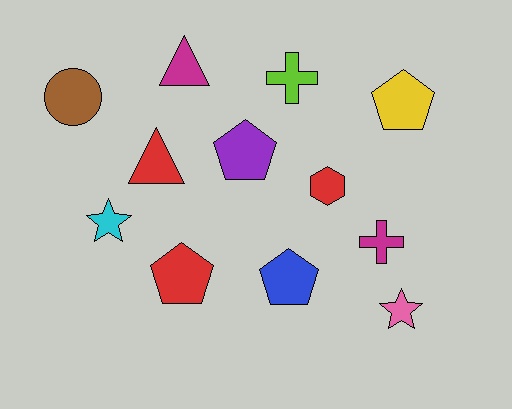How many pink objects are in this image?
There is 1 pink object.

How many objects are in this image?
There are 12 objects.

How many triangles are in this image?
There are 2 triangles.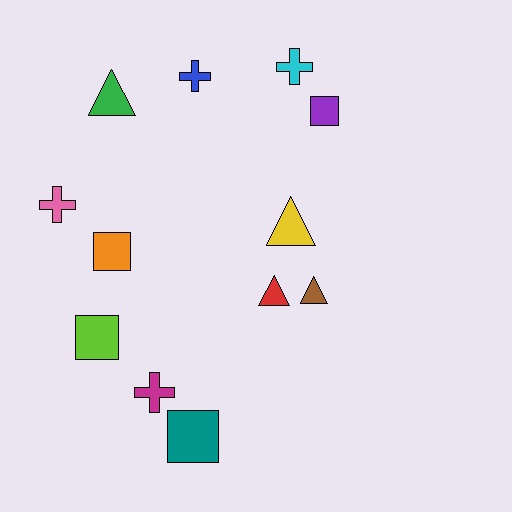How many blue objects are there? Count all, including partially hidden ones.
There is 1 blue object.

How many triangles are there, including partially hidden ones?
There are 4 triangles.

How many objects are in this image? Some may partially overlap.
There are 12 objects.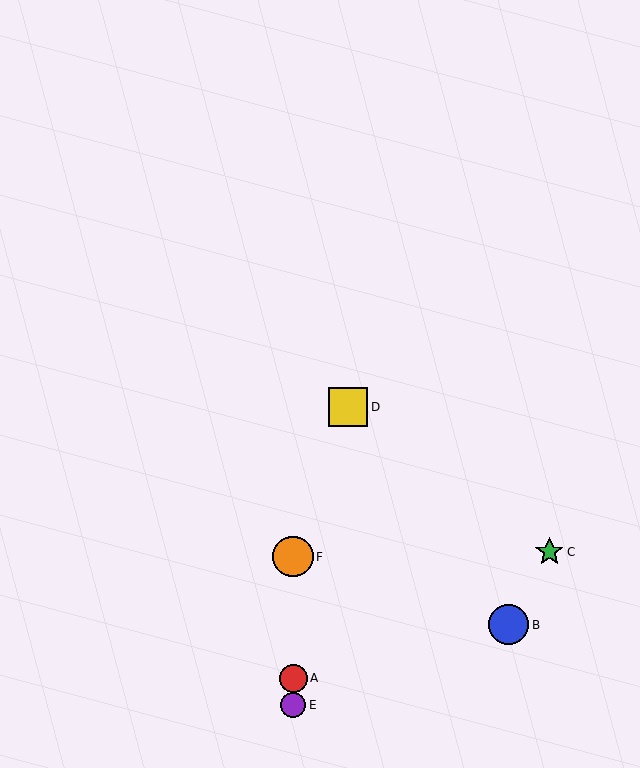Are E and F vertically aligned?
Yes, both are at x≈293.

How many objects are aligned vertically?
3 objects (A, E, F) are aligned vertically.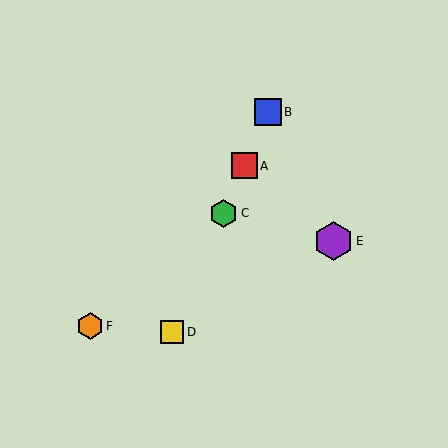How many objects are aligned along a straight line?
4 objects (A, B, C, D) are aligned along a straight line.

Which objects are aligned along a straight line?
Objects A, B, C, D are aligned along a straight line.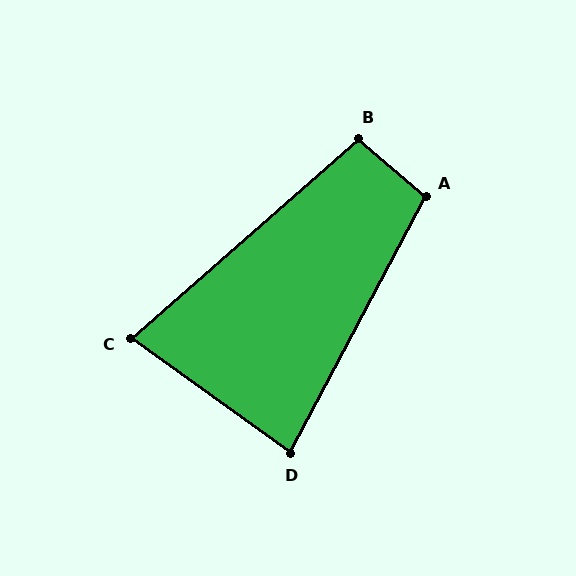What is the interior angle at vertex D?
Approximately 82 degrees (acute).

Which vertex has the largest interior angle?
A, at approximately 103 degrees.